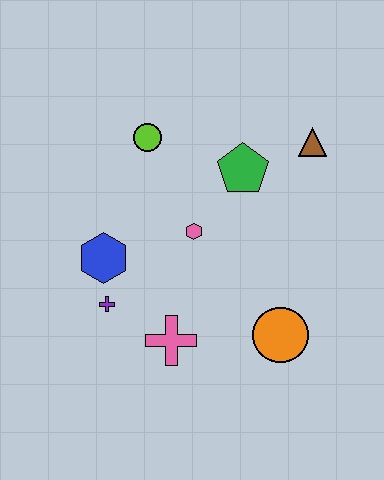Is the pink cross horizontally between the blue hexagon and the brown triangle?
Yes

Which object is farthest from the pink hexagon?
The brown triangle is farthest from the pink hexagon.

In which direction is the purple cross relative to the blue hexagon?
The purple cross is below the blue hexagon.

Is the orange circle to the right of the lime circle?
Yes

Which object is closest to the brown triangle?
The green pentagon is closest to the brown triangle.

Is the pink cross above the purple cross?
No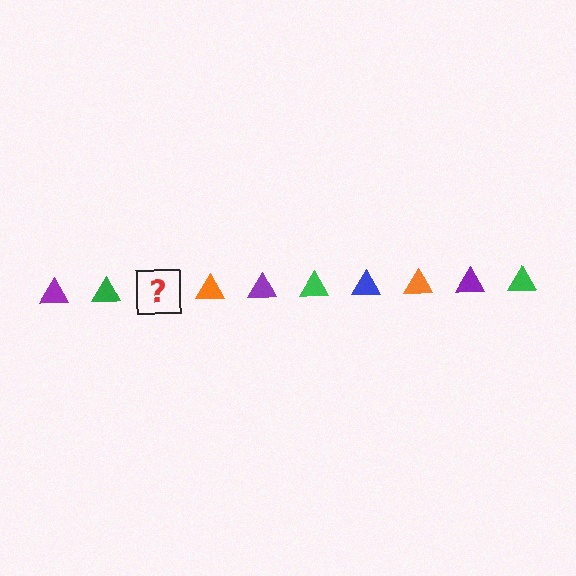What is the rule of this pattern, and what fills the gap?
The rule is that the pattern cycles through purple, green, blue, orange triangles. The gap should be filled with a blue triangle.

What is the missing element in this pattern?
The missing element is a blue triangle.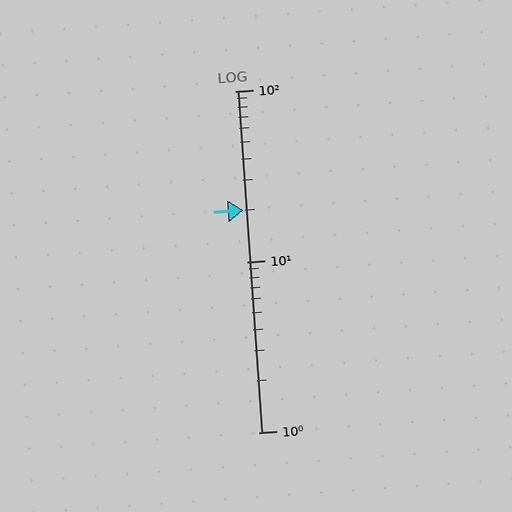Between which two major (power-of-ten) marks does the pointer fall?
The pointer is between 10 and 100.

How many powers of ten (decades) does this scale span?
The scale spans 2 decades, from 1 to 100.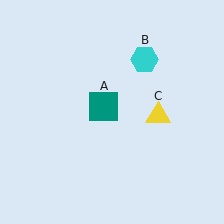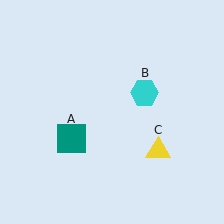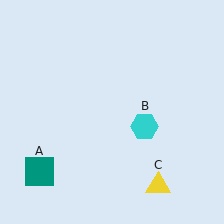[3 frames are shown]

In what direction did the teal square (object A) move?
The teal square (object A) moved down and to the left.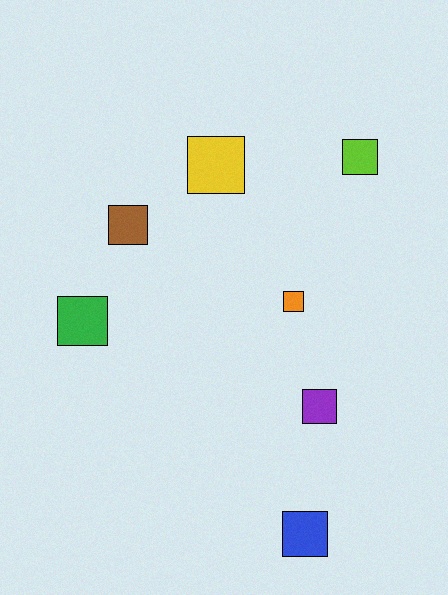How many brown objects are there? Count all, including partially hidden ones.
There is 1 brown object.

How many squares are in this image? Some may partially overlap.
There are 7 squares.